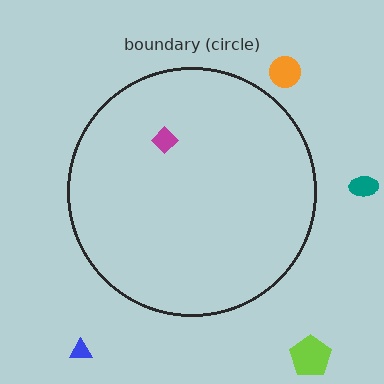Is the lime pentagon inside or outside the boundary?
Outside.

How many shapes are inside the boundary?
1 inside, 4 outside.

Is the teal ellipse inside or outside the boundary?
Outside.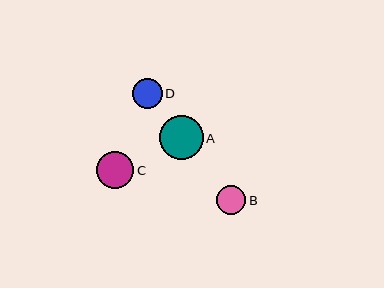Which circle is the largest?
Circle A is the largest with a size of approximately 44 pixels.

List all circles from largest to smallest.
From largest to smallest: A, C, D, B.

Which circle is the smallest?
Circle B is the smallest with a size of approximately 29 pixels.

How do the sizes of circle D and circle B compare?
Circle D and circle B are approximately the same size.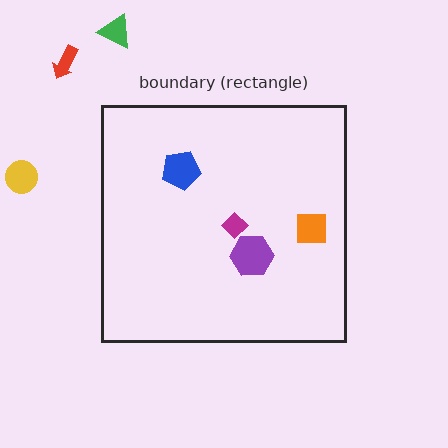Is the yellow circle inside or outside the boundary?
Outside.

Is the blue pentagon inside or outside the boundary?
Inside.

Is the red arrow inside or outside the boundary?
Outside.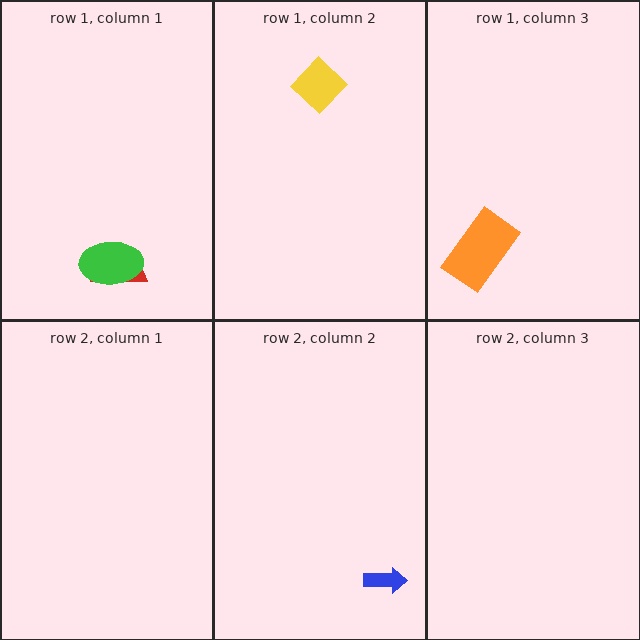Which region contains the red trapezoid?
The row 1, column 1 region.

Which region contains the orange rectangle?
The row 1, column 3 region.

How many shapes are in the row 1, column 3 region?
1.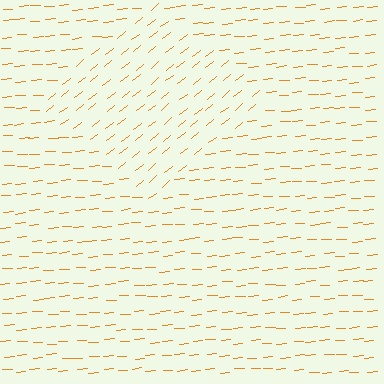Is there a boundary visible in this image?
Yes, there is a texture boundary formed by a change in line orientation.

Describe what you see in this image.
The image is filled with small orange line segments. A diamond region in the image has lines oriented differently from the surrounding lines, creating a visible texture boundary.